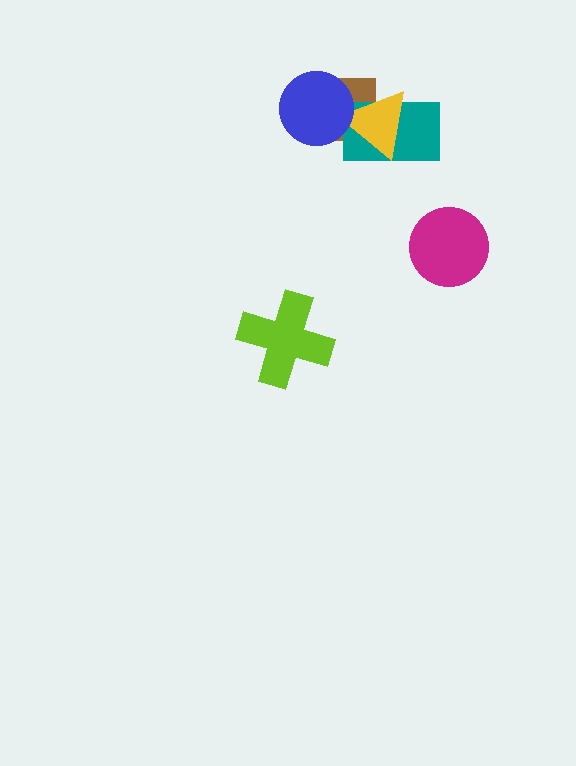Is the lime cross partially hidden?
No, no other shape covers it.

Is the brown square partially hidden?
Yes, it is partially covered by another shape.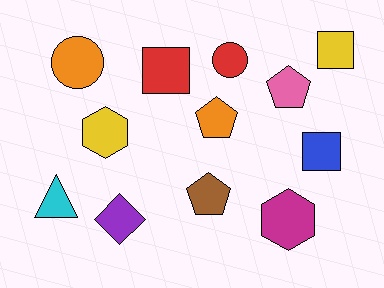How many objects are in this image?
There are 12 objects.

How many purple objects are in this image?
There is 1 purple object.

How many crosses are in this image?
There are no crosses.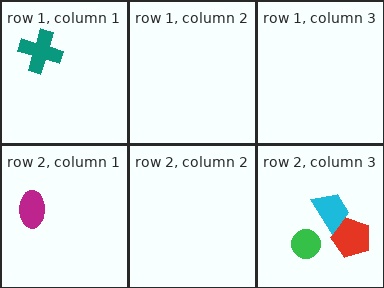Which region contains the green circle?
The row 2, column 3 region.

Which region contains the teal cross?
The row 1, column 1 region.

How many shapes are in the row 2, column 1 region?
1.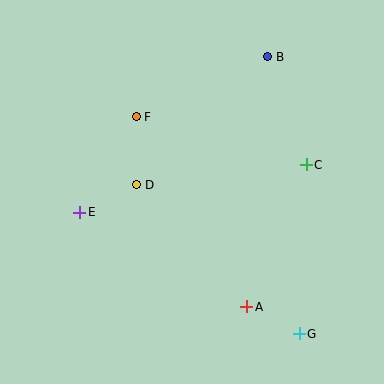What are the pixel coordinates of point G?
Point G is at (299, 334).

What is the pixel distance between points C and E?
The distance between C and E is 231 pixels.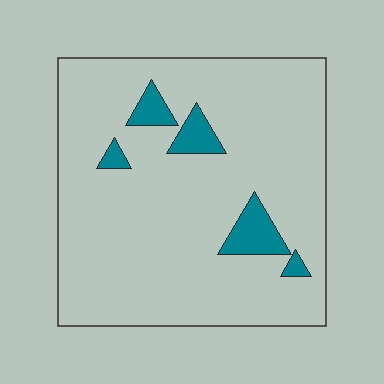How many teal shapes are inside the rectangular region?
5.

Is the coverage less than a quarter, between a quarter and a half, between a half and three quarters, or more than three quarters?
Less than a quarter.